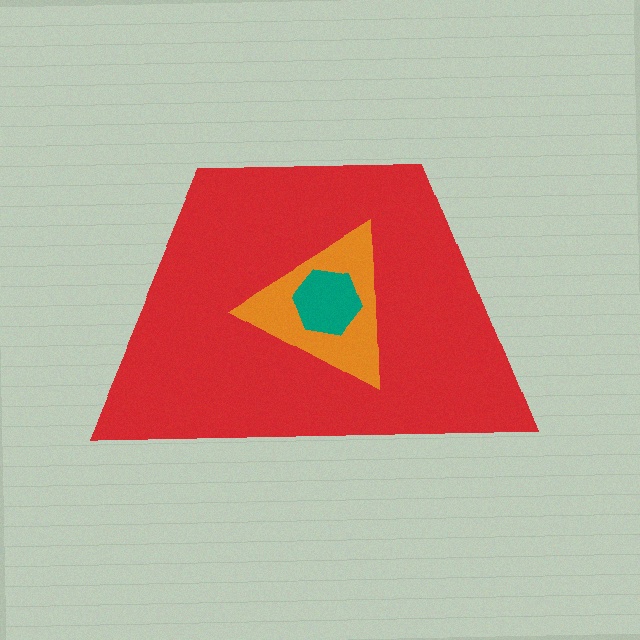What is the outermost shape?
The red trapezoid.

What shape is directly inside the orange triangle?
The teal hexagon.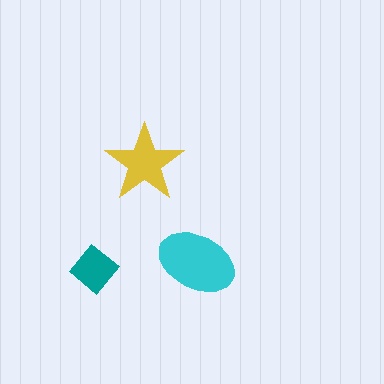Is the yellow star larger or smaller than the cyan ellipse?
Smaller.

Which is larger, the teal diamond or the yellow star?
The yellow star.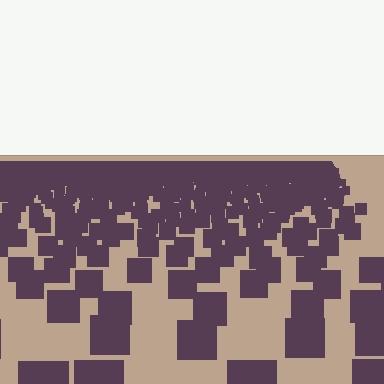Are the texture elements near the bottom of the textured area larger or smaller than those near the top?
Larger. Near the bottom, elements are closer to the viewer and appear at a bigger on-screen size.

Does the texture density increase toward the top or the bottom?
Density increases toward the top.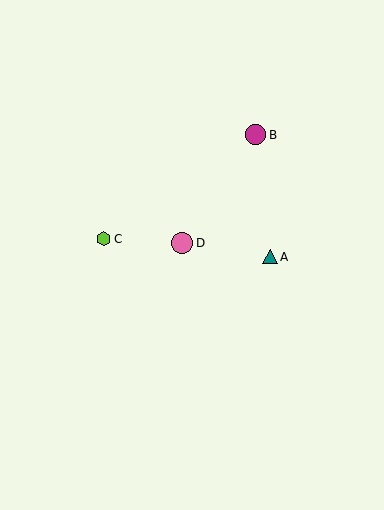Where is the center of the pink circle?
The center of the pink circle is at (182, 243).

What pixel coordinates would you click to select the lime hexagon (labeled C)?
Click at (104, 239) to select the lime hexagon C.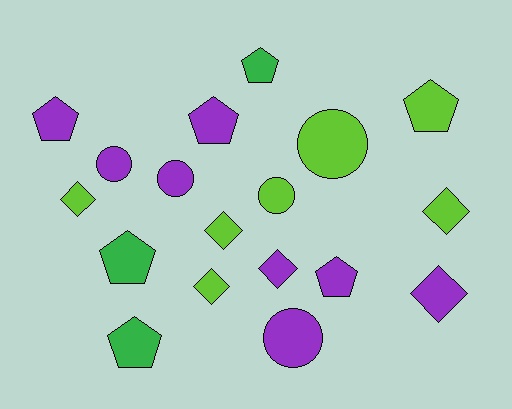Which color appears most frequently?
Purple, with 8 objects.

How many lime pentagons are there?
There is 1 lime pentagon.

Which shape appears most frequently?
Pentagon, with 7 objects.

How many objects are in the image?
There are 18 objects.